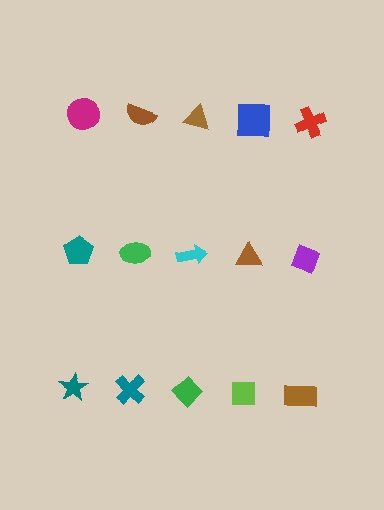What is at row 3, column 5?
A brown rectangle.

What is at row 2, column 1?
A teal pentagon.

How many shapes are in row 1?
5 shapes.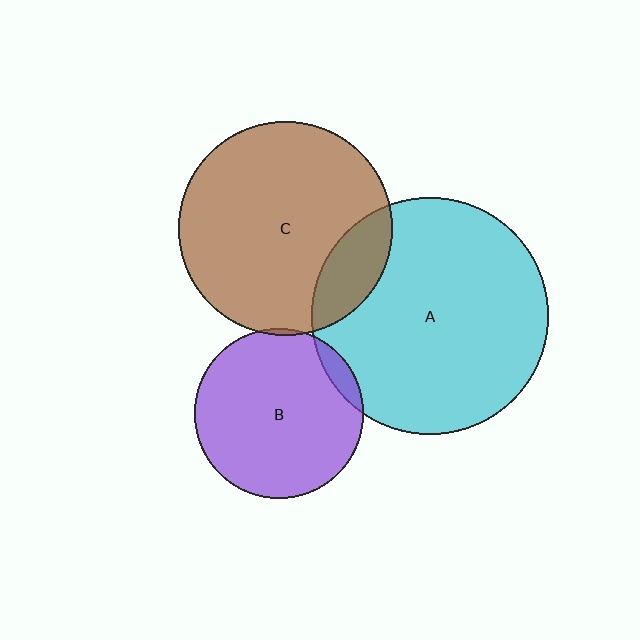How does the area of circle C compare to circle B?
Approximately 1.6 times.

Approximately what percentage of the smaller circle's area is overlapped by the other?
Approximately 5%.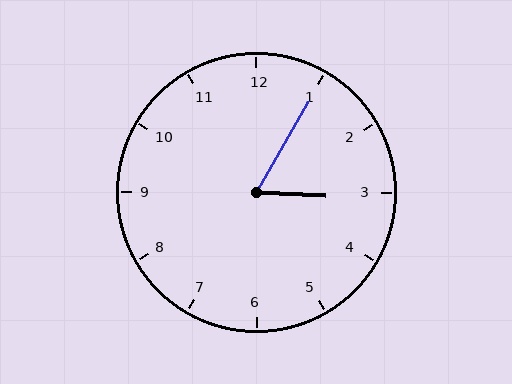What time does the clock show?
3:05.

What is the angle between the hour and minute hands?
Approximately 62 degrees.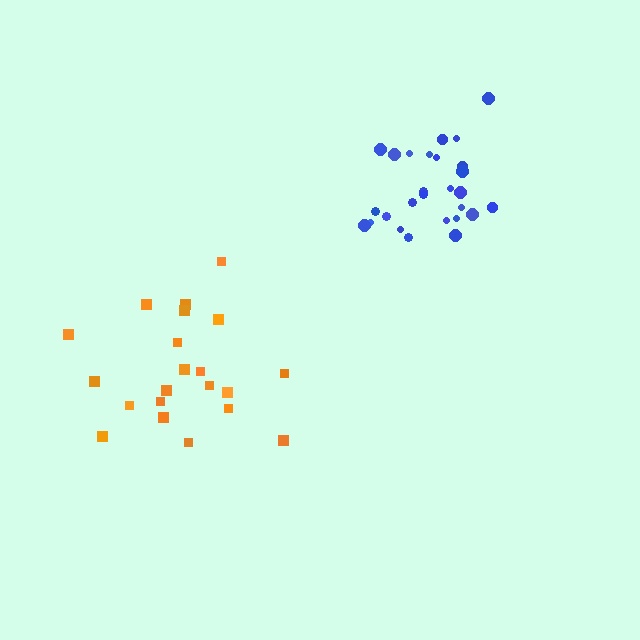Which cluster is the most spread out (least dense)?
Orange.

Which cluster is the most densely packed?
Blue.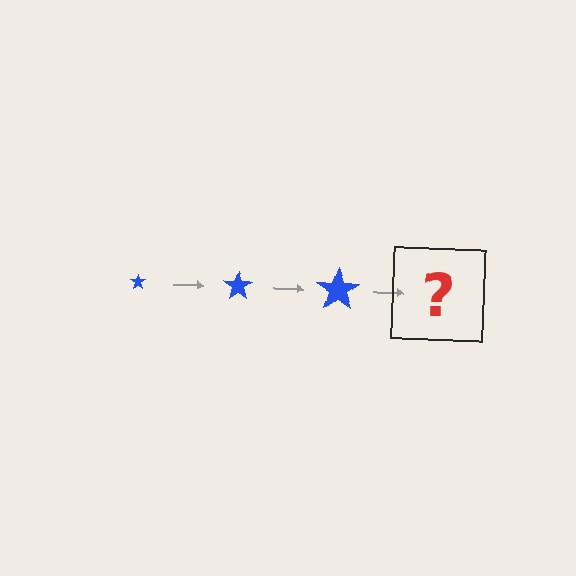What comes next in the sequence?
The next element should be a blue star, larger than the previous one.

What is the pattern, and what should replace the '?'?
The pattern is that the star gets progressively larger each step. The '?' should be a blue star, larger than the previous one.